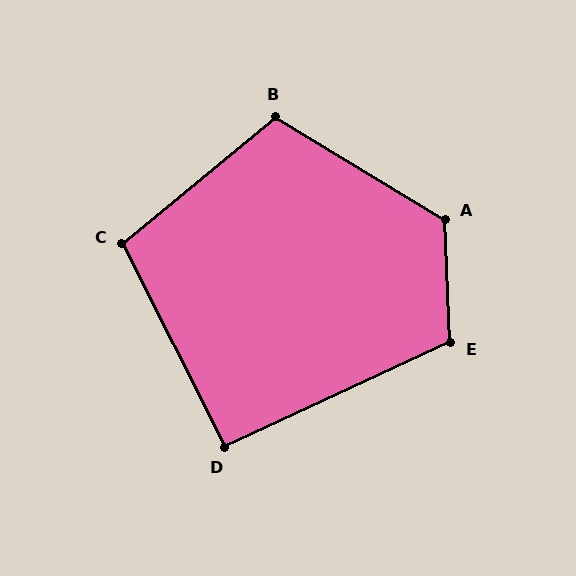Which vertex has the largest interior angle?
A, at approximately 124 degrees.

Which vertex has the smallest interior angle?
D, at approximately 92 degrees.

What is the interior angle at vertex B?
Approximately 109 degrees (obtuse).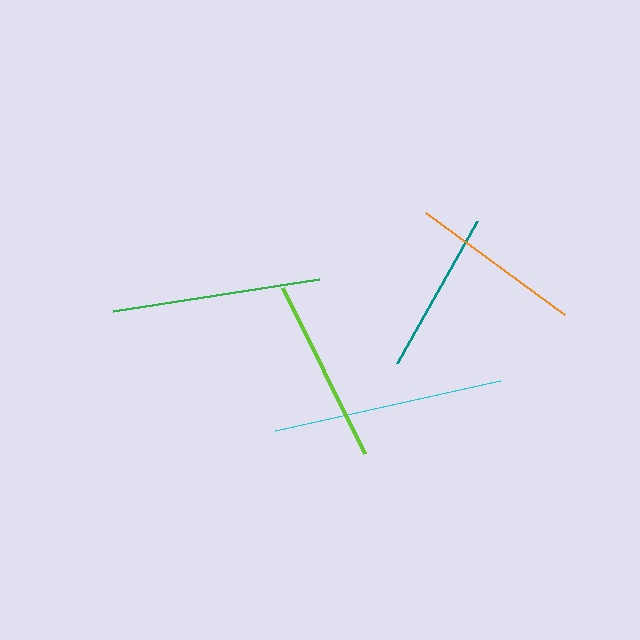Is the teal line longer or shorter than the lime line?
The lime line is longer than the teal line.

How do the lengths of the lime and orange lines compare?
The lime and orange lines are approximately the same length.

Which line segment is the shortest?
The teal line is the shortest at approximately 163 pixels.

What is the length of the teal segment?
The teal segment is approximately 163 pixels long.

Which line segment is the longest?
The cyan line is the longest at approximately 231 pixels.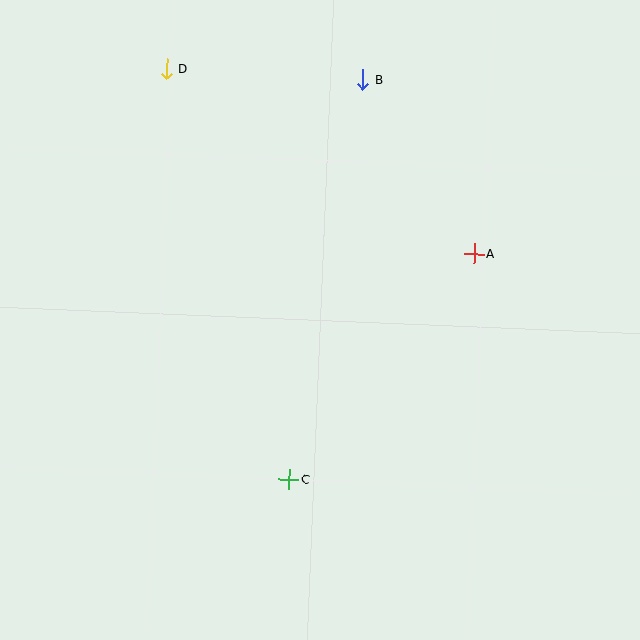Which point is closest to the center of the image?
Point C at (289, 479) is closest to the center.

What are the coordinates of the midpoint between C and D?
The midpoint between C and D is at (228, 274).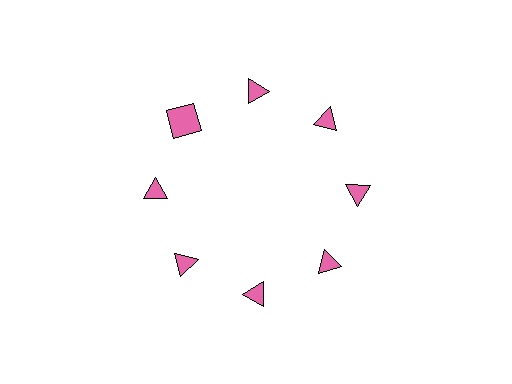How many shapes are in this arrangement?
There are 8 shapes arranged in a ring pattern.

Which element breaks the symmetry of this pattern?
The pink square at roughly the 10 o'clock position breaks the symmetry. All other shapes are pink triangles.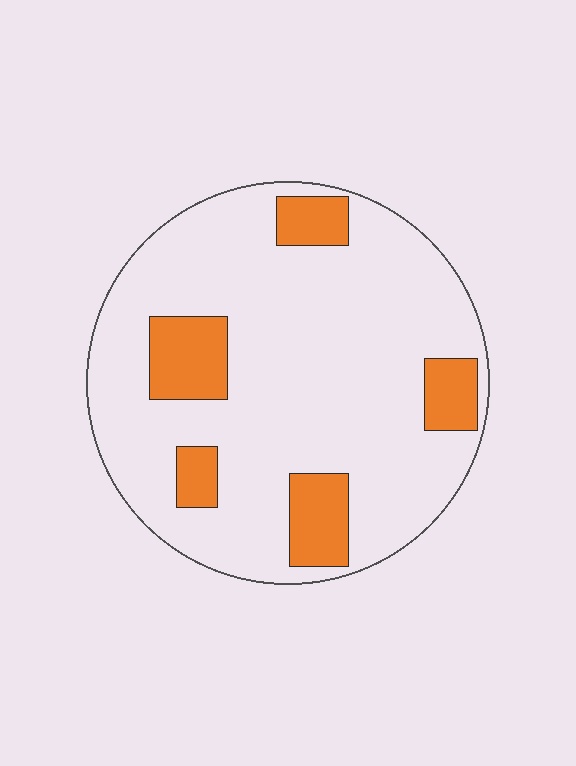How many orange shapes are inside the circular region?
5.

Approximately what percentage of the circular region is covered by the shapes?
Approximately 20%.